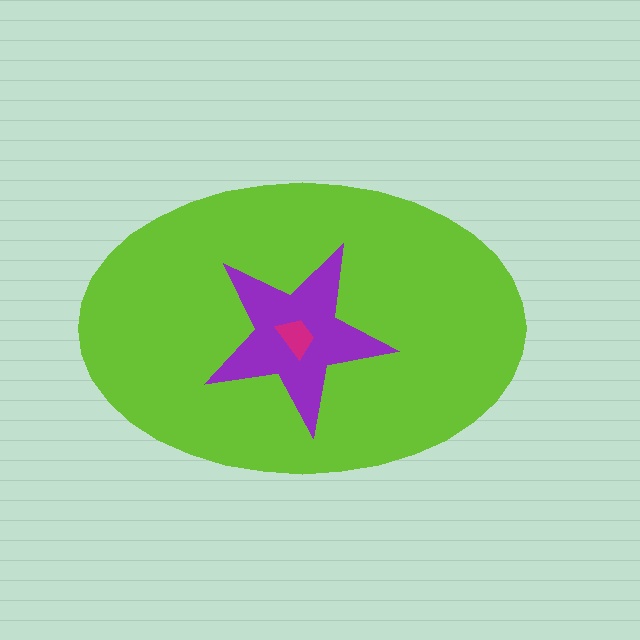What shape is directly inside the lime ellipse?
The purple star.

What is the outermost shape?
The lime ellipse.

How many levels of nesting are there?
3.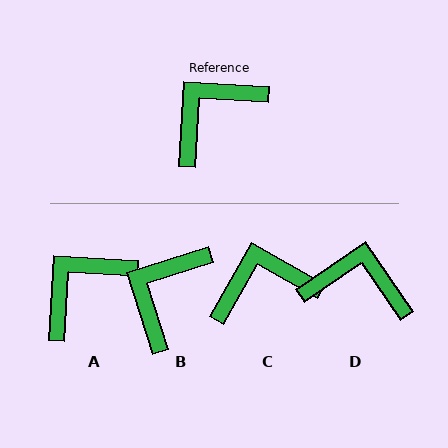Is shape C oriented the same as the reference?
No, it is off by about 27 degrees.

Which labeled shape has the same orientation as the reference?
A.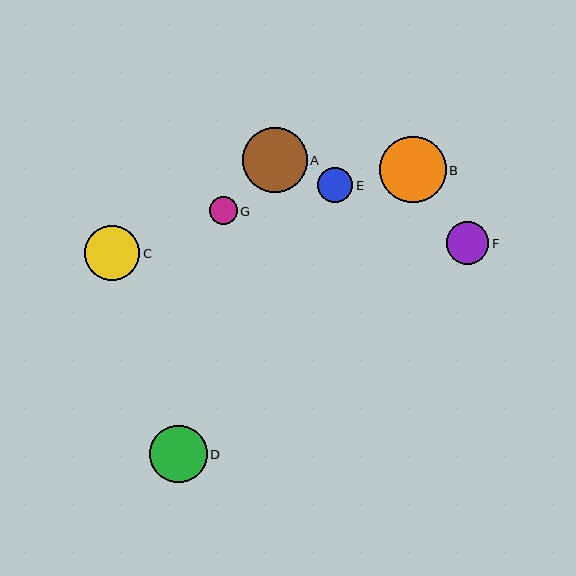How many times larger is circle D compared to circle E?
Circle D is approximately 1.7 times the size of circle E.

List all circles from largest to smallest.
From largest to smallest: B, A, D, C, F, E, G.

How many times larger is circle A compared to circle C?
Circle A is approximately 1.2 times the size of circle C.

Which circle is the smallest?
Circle G is the smallest with a size of approximately 28 pixels.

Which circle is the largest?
Circle B is the largest with a size of approximately 66 pixels.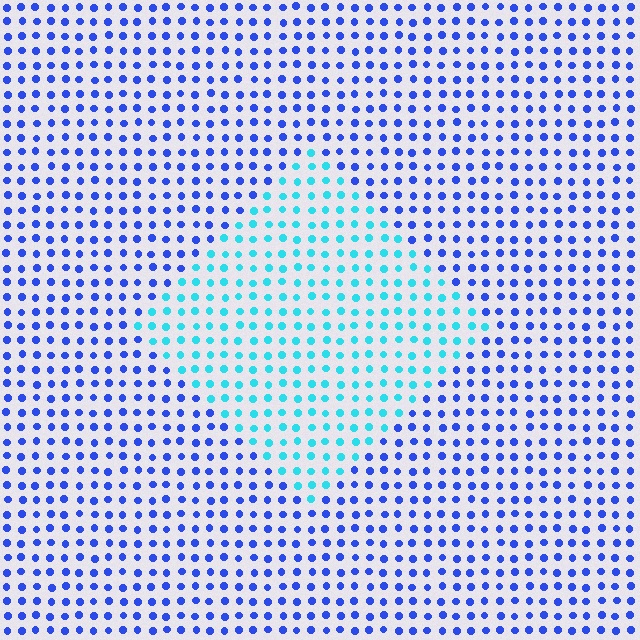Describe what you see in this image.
The image is filled with small blue elements in a uniform arrangement. A diamond-shaped region is visible where the elements are tinted to a slightly different hue, forming a subtle color boundary.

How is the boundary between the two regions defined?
The boundary is defined purely by a slight shift in hue (about 47 degrees). Spacing, size, and orientation are identical on both sides.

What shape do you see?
I see a diamond.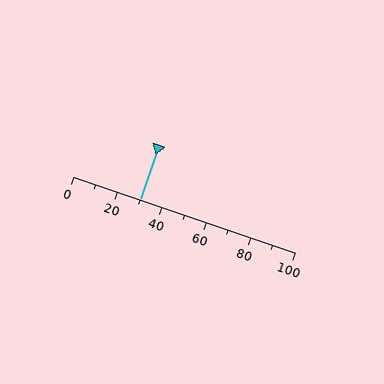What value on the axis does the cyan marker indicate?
The marker indicates approximately 30.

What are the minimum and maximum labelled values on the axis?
The axis runs from 0 to 100.